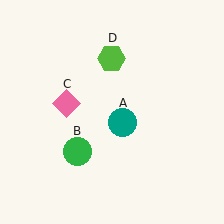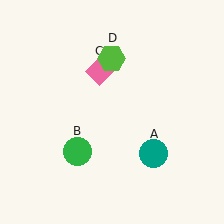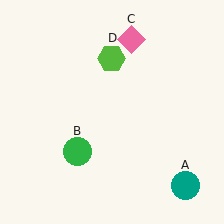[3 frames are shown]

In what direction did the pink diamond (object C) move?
The pink diamond (object C) moved up and to the right.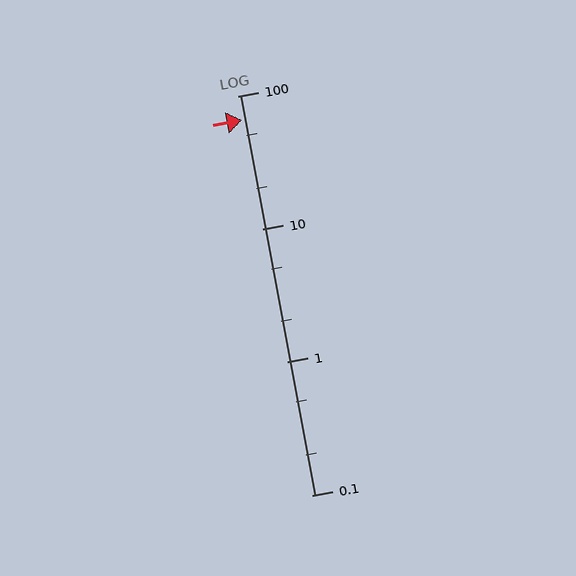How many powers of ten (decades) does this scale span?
The scale spans 3 decades, from 0.1 to 100.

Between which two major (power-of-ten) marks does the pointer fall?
The pointer is between 10 and 100.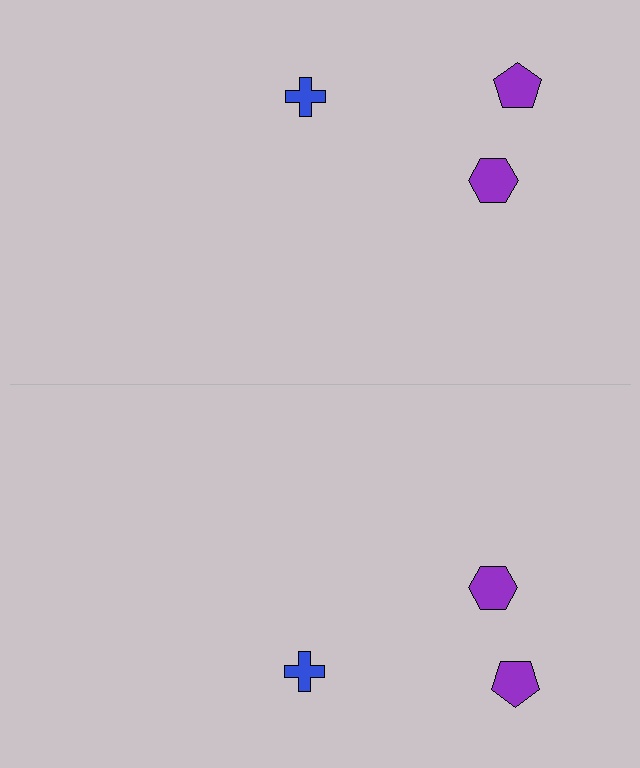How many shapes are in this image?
There are 6 shapes in this image.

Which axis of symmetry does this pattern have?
The pattern has a horizontal axis of symmetry running through the center of the image.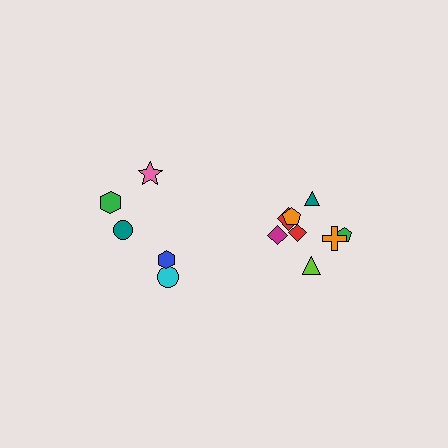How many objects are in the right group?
There are 8 objects.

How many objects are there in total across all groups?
There are 13 objects.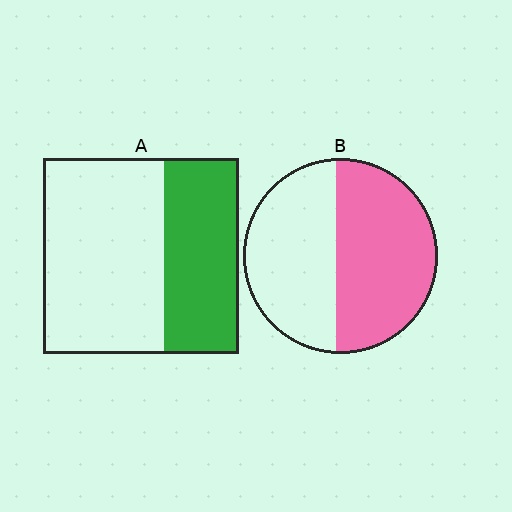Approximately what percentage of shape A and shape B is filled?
A is approximately 40% and B is approximately 55%.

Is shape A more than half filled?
No.